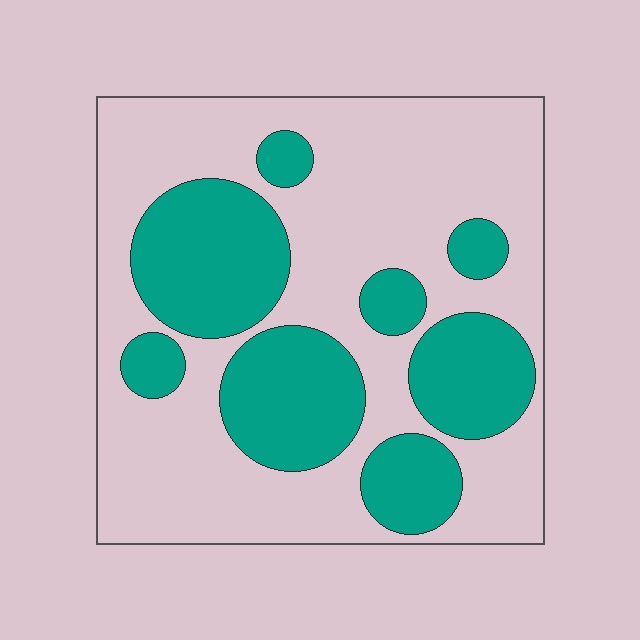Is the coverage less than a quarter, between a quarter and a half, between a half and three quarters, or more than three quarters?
Between a quarter and a half.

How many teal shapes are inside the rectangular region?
8.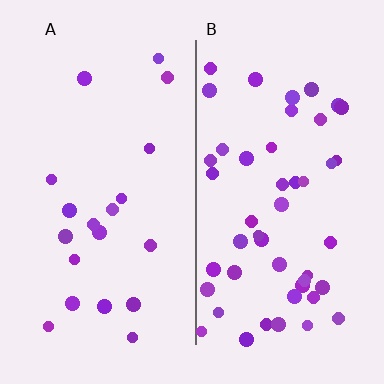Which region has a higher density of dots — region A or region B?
B (the right).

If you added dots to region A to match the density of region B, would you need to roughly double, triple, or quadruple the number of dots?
Approximately double.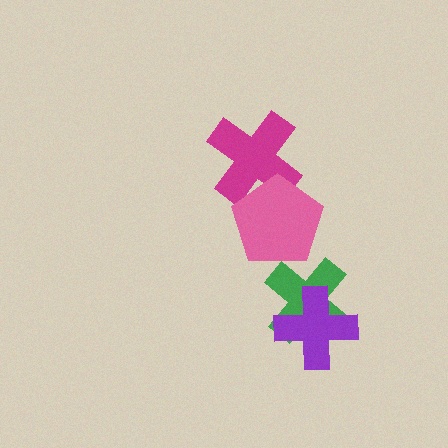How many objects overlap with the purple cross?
1 object overlaps with the purple cross.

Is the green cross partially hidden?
Yes, it is partially covered by another shape.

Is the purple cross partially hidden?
No, no other shape covers it.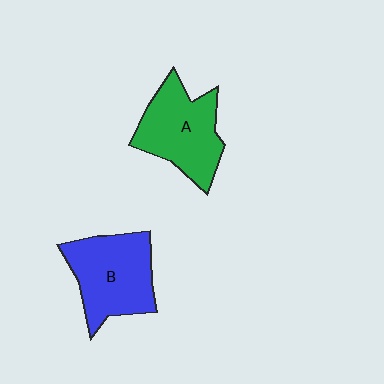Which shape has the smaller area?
Shape A (green).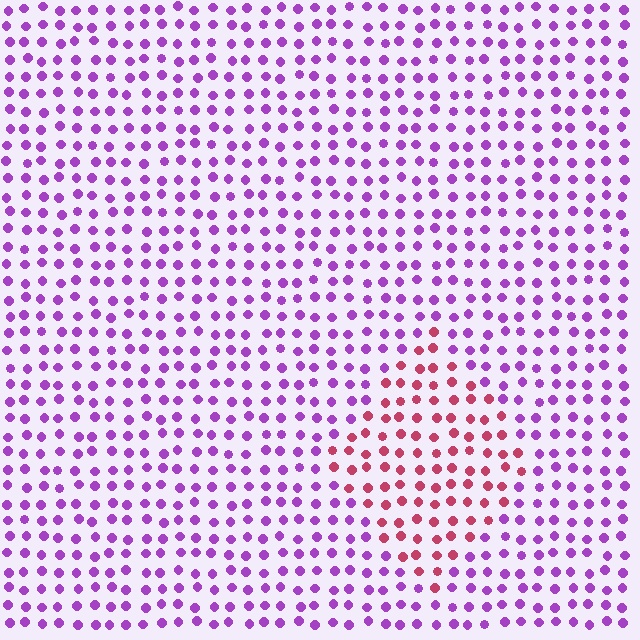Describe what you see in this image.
The image is filled with small purple elements in a uniform arrangement. A diamond-shaped region is visible where the elements are tinted to a slightly different hue, forming a subtle color boundary.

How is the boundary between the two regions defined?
The boundary is defined purely by a slight shift in hue (about 56 degrees). Spacing, size, and orientation are identical on both sides.